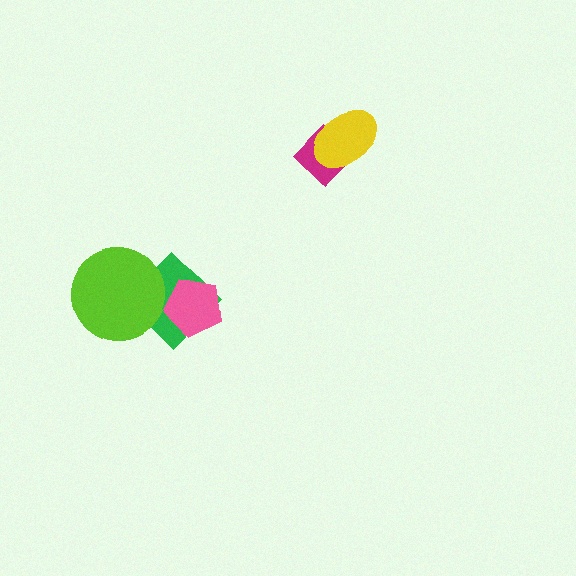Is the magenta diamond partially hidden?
Yes, it is partially covered by another shape.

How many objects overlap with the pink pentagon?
1 object overlaps with the pink pentagon.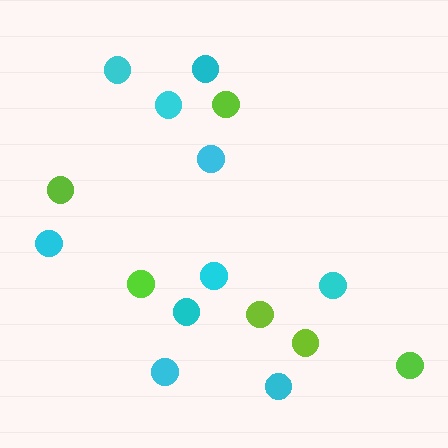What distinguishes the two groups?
There are 2 groups: one group of lime circles (6) and one group of cyan circles (10).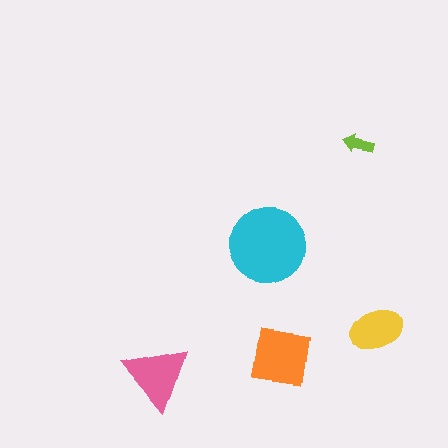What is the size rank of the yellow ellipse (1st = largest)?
4th.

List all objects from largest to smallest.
The cyan circle, the orange square, the pink triangle, the yellow ellipse, the lime arrow.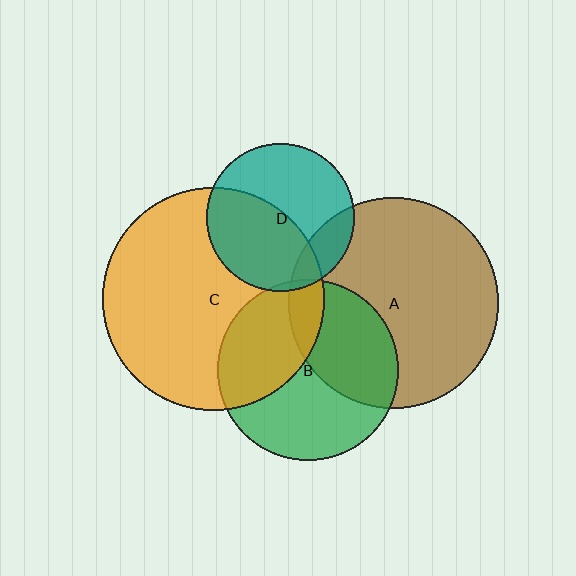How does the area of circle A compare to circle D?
Approximately 2.0 times.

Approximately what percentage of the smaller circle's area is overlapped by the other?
Approximately 40%.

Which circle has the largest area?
Circle C (orange).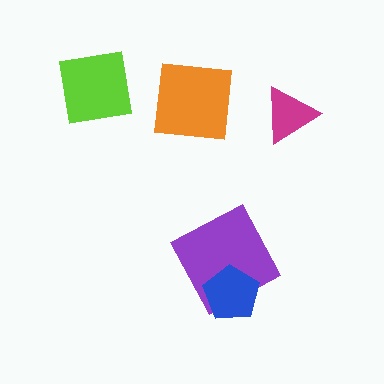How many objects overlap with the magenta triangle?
0 objects overlap with the magenta triangle.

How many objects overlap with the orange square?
0 objects overlap with the orange square.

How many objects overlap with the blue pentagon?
1 object overlaps with the blue pentagon.